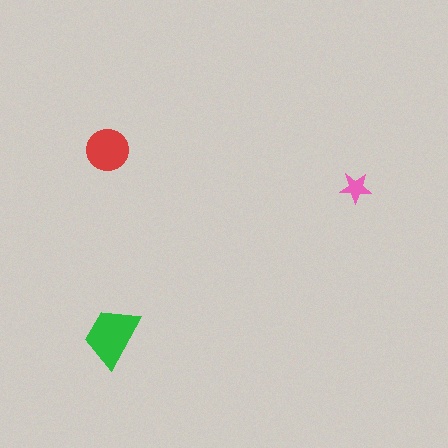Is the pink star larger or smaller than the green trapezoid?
Smaller.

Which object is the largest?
The green trapezoid.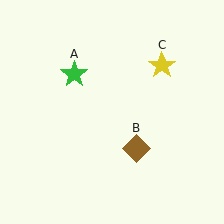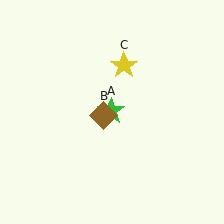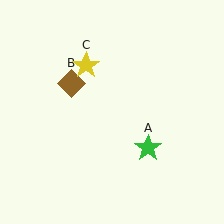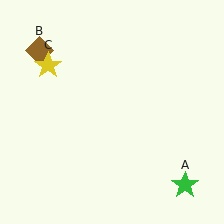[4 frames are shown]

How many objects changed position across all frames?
3 objects changed position: green star (object A), brown diamond (object B), yellow star (object C).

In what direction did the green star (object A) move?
The green star (object A) moved down and to the right.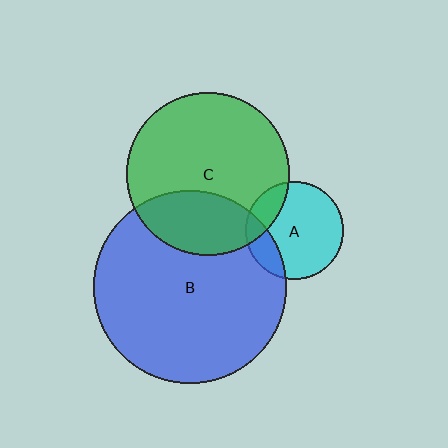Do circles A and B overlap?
Yes.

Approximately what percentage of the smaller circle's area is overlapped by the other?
Approximately 20%.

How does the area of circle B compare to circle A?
Approximately 3.9 times.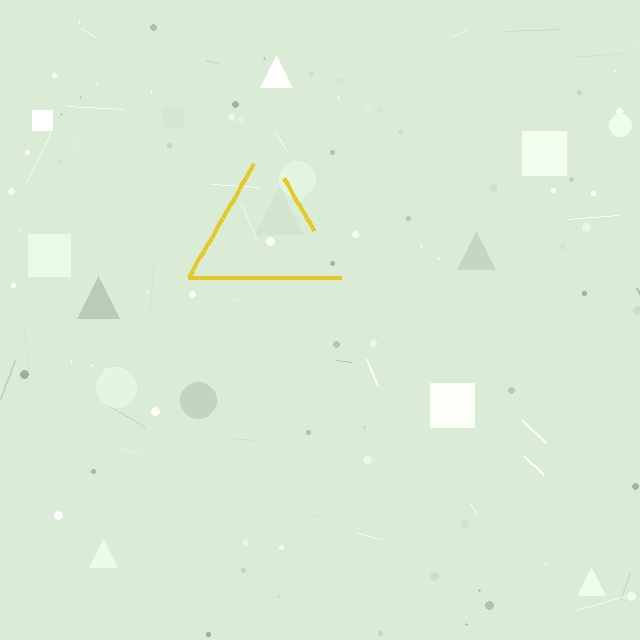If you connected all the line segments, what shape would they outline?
They would outline a triangle.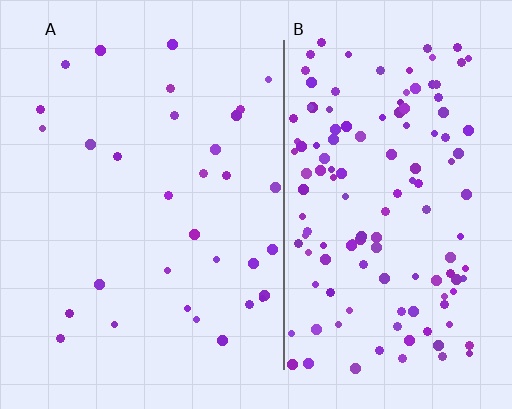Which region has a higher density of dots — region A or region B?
B (the right).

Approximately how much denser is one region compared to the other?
Approximately 4.2× — region B over region A.